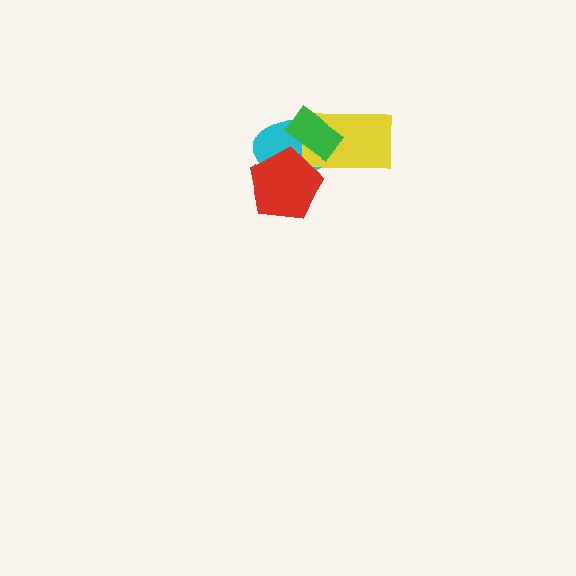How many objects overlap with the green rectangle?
2 objects overlap with the green rectangle.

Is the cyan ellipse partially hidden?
Yes, it is partially covered by another shape.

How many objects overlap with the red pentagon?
1 object overlaps with the red pentagon.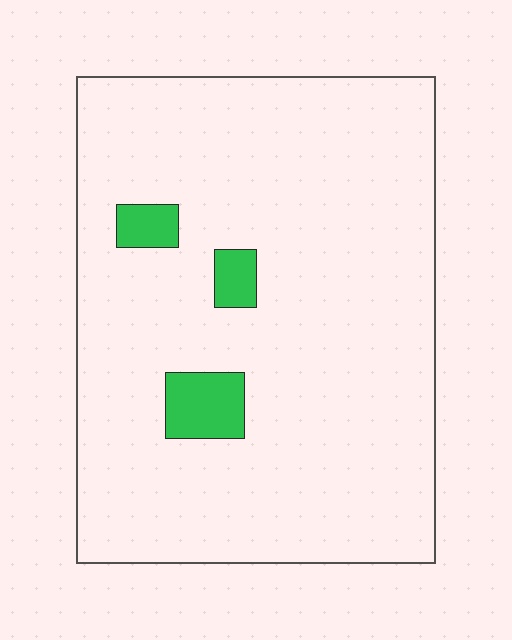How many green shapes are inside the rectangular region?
3.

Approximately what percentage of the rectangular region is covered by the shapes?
Approximately 5%.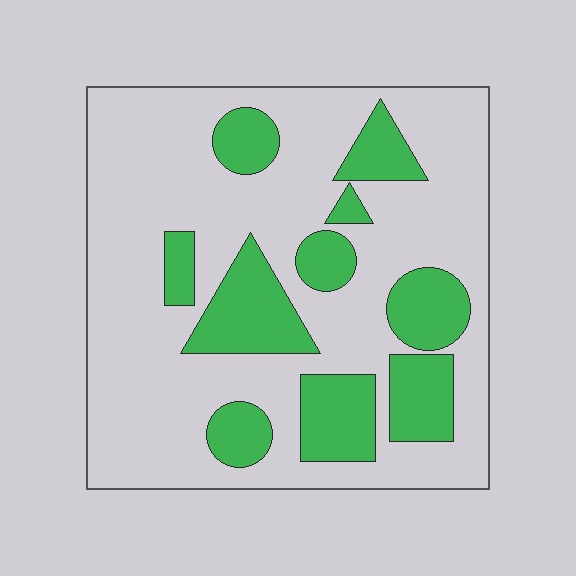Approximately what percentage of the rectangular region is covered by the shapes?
Approximately 25%.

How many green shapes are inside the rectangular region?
10.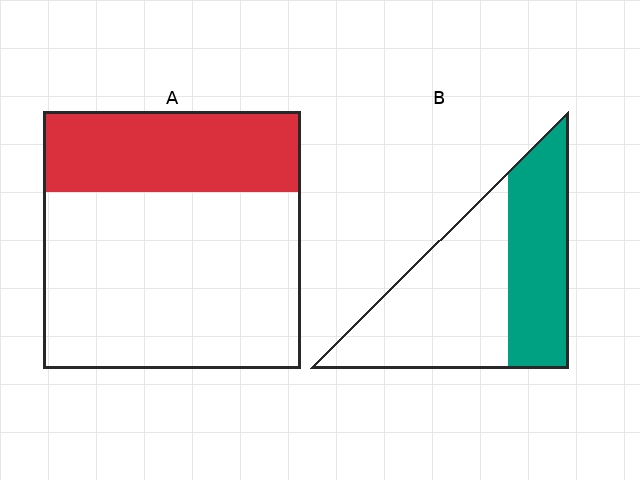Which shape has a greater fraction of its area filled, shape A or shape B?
Shape B.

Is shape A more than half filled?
No.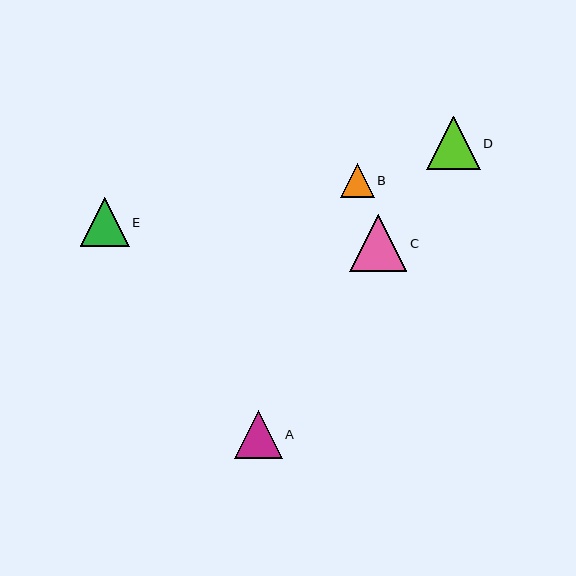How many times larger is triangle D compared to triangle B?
Triangle D is approximately 1.6 times the size of triangle B.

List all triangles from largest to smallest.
From largest to smallest: C, D, E, A, B.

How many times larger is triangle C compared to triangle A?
Triangle C is approximately 1.2 times the size of triangle A.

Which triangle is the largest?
Triangle C is the largest with a size of approximately 57 pixels.